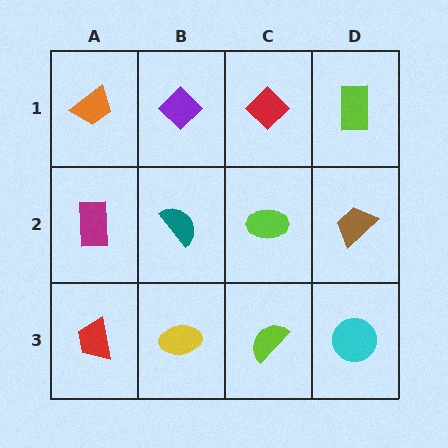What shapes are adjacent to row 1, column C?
A lime ellipse (row 2, column C), a purple diamond (row 1, column B), a lime rectangle (row 1, column D).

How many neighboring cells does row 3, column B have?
3.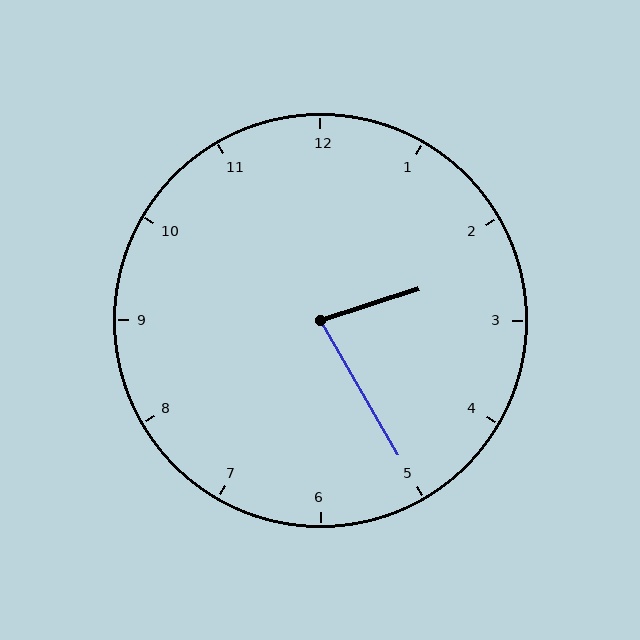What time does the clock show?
2:25.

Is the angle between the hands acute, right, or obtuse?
It is acute.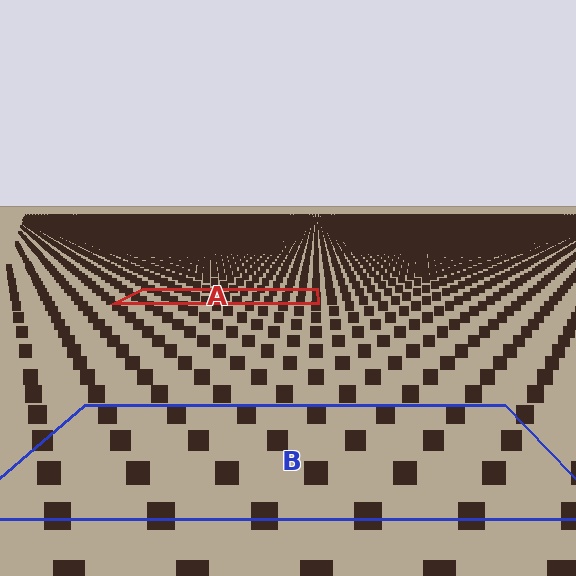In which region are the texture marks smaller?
The texture marks are smaller in region A, because it is farther away.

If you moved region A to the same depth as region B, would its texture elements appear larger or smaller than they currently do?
They would appear larger. At a closer depth, the same texture elements are projected at a bigger on-screen size.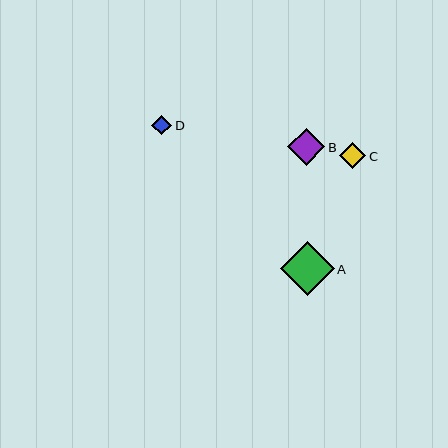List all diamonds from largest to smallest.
From largest to smallest: A, B, C, D.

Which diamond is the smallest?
Diamond D is the smallest with a size of approximately 20 pixels.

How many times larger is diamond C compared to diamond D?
Diamond C is approximately 1.3 times the size of diamond D.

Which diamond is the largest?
Diamond A is the largest with a size of approximately 54 pixels.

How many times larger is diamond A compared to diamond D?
Diamond A is approximately 2.7 times the size of diamond D.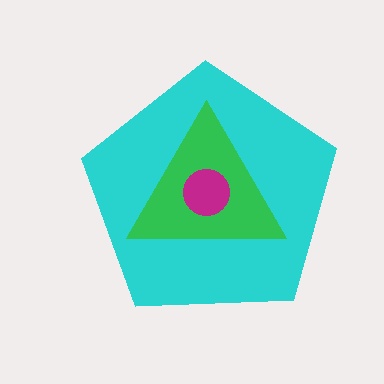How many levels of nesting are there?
3.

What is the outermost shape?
The cyan pentagon.